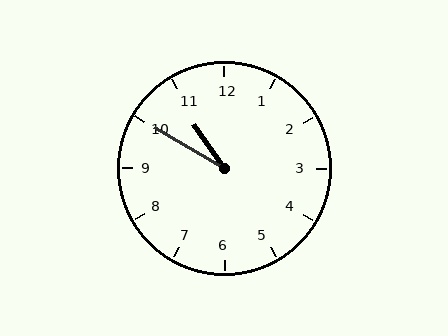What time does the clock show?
10:50.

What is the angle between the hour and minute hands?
Approximately 25 degrees.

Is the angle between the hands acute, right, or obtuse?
It is acute.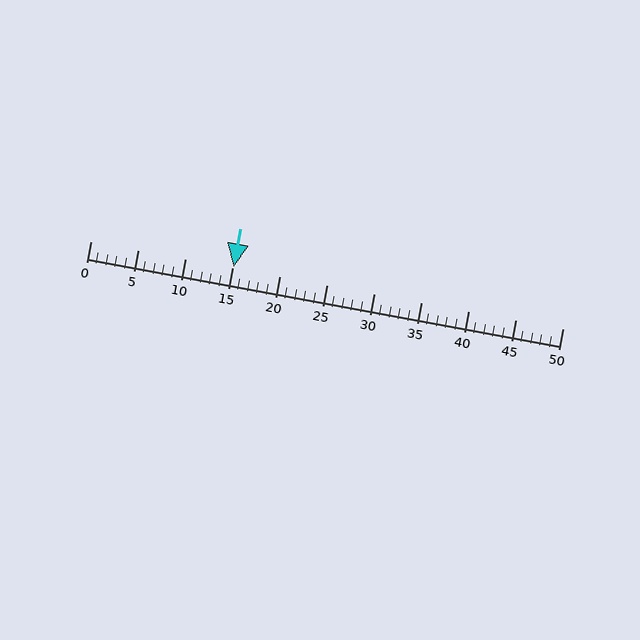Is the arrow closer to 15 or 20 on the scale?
The arrow is closer to 15.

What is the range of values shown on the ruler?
The ruler shows values from 0 to 50.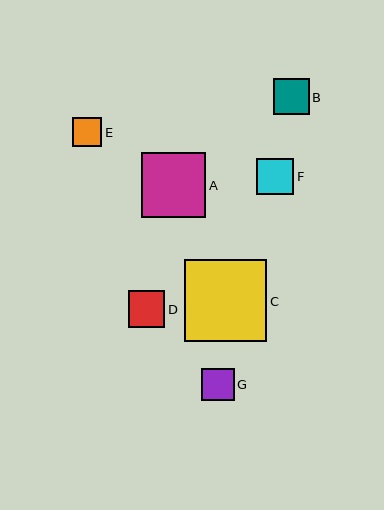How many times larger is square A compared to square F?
Square A is approximately 1.8 times the size of square F.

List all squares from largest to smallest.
From largest to smallest: C, A, F, D, B, G, E.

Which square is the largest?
Square C is the largest with a size of approximately 82 pixels.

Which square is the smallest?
Square E is the smallest with a size of approximately 29 pixels.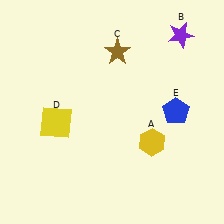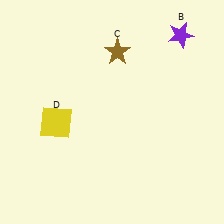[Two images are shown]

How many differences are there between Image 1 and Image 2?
There are 2 differences between the two images.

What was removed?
The yellow hexagon (A), the blue pentagon (E) were removed in Image 2.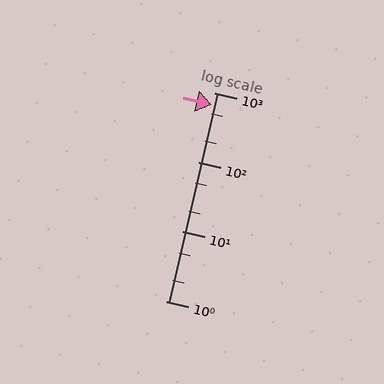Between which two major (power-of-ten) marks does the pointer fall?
The pointer is between 100 and 1000.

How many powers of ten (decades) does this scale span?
The scale spans 3 decades, from 1 to 1000.